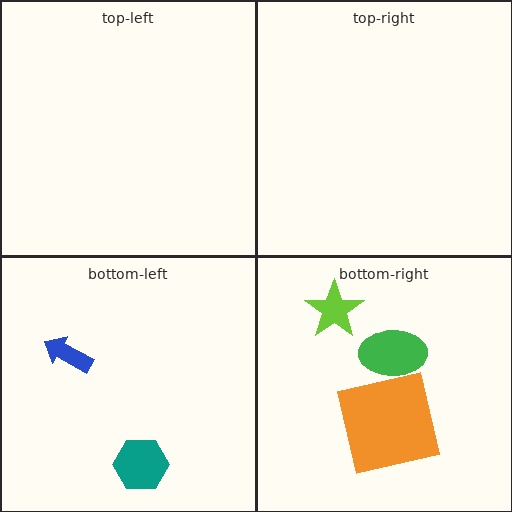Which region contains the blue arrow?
The bottom-left region.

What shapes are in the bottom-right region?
The green ellipse, the orange square, the lime star.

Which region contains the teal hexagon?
The bottom-left region.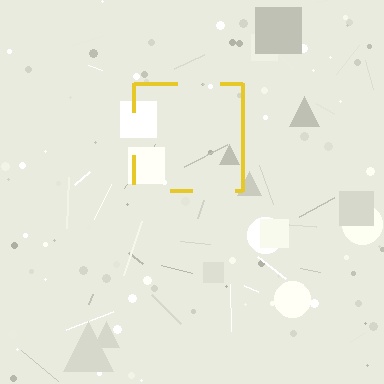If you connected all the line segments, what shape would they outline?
They would outline a square.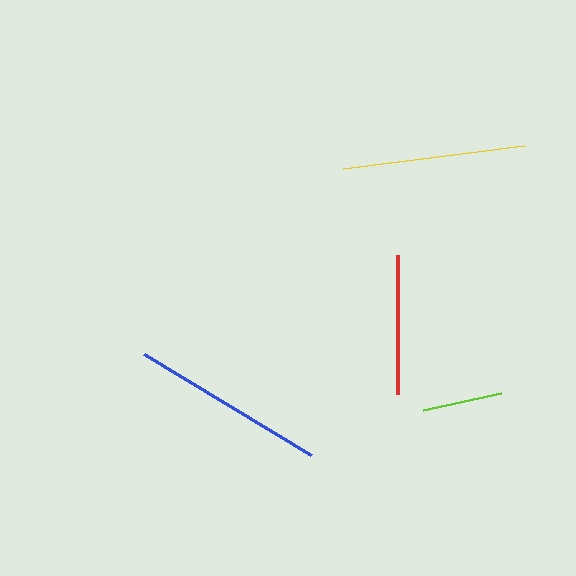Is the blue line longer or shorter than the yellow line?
The blue line is longer than the yellow line.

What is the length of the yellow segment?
The yellow segment is approximately 182 pixels long.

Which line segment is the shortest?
The lime line is the shortest at approximately 79 pixels.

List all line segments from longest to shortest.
From longest to shortest: blue, yellow, red, lime.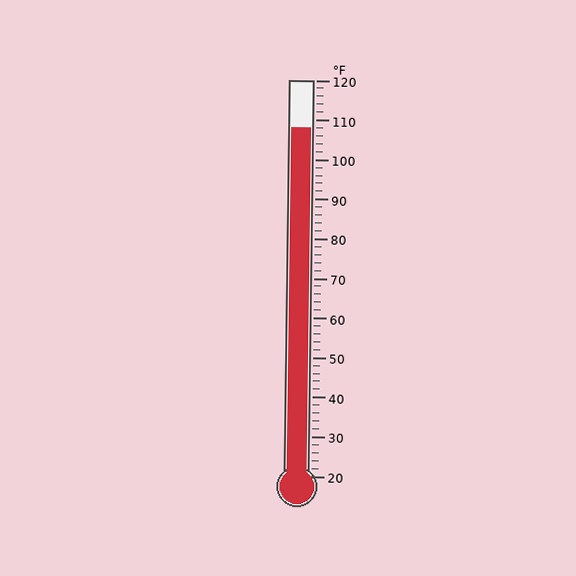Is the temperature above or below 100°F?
The temperature is above 100°F.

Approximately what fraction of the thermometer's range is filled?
The thermometer is filled to approximately 90% of its range.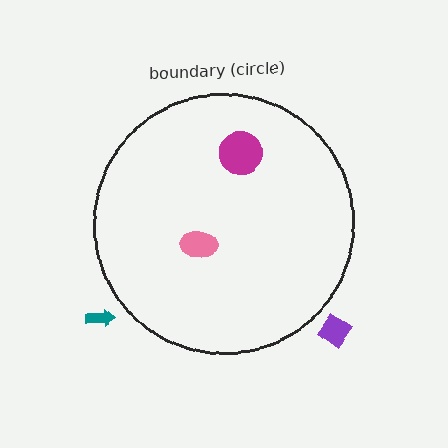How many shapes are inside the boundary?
2 inside, 2 outside.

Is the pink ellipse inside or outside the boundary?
Inside.